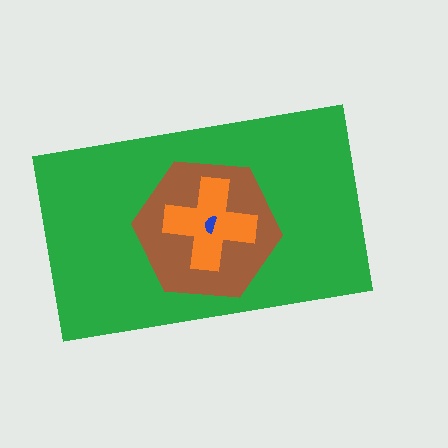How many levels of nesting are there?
4.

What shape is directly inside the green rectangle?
The brown hexagon.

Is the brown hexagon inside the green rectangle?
Yes.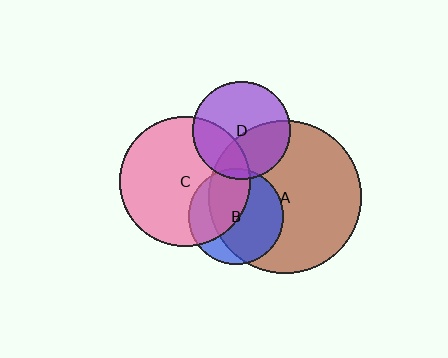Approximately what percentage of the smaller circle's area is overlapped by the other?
Approximately 20%.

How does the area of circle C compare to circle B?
Approximately 1.9 times.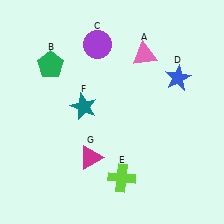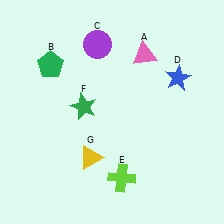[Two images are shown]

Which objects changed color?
F changed from teal to green. G changed from magenta to yellow.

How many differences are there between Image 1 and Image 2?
There are 2 differences between the two images.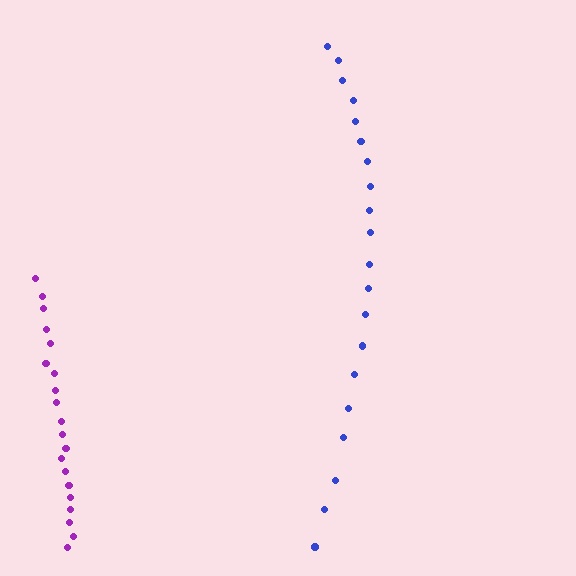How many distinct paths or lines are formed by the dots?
There are 2 distinct paths.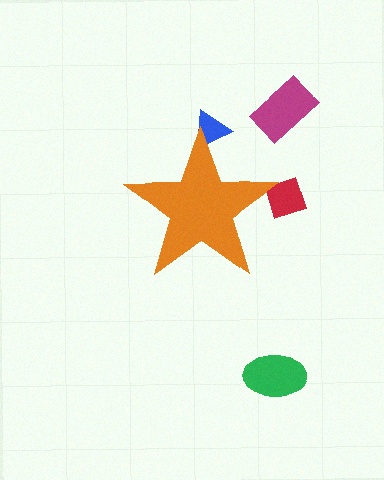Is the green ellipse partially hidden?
No, the green ellipse is fully visible.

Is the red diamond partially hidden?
Yes, the red diamond is partially hidden behind the orange star.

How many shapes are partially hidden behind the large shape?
2 shapes are partially hidden.